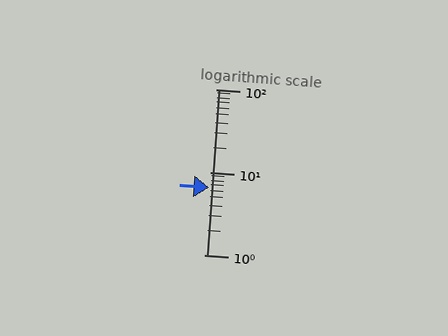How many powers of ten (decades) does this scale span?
The scale spans 2 decades, from 1 to 100.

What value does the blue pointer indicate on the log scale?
The pointer indicates approximately 6.5.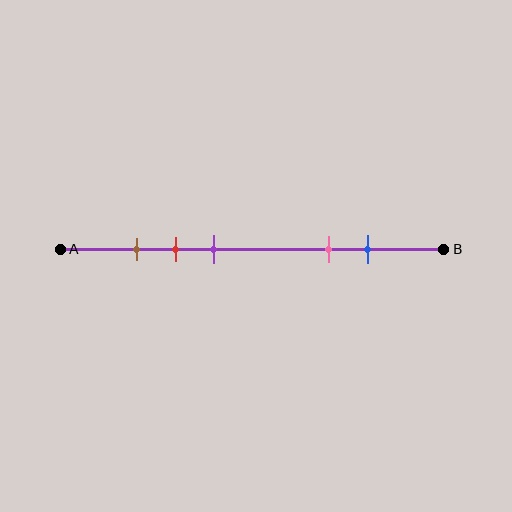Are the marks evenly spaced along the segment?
No, the marks are not evenly spaced.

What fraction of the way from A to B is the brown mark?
The brown mark is approximately 20% (0.2) of the way from A to B.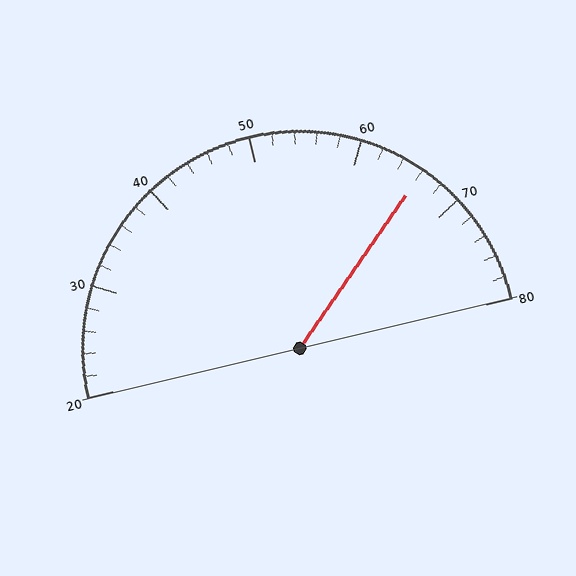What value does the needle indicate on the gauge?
The needle indicates approximately 66.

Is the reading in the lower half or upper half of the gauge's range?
The reading is in the upper half of the range (20 to 80).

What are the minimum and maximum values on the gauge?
The gauge ranges from 20 to 80.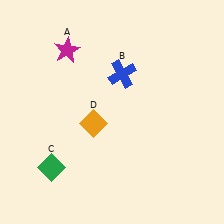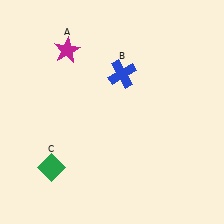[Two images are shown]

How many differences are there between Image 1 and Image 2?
There is 1 difference between the two images.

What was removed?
The orange diamond (D) was removed in Image 2.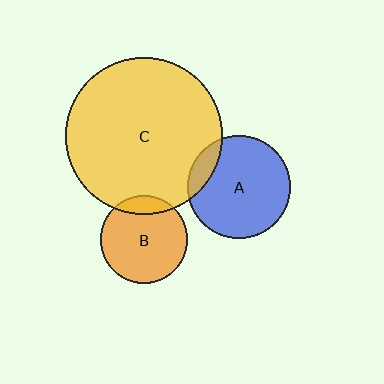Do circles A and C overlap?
Yes.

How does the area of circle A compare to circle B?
Approximately 1.4 times.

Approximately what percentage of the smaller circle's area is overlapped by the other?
Approximately 15%.